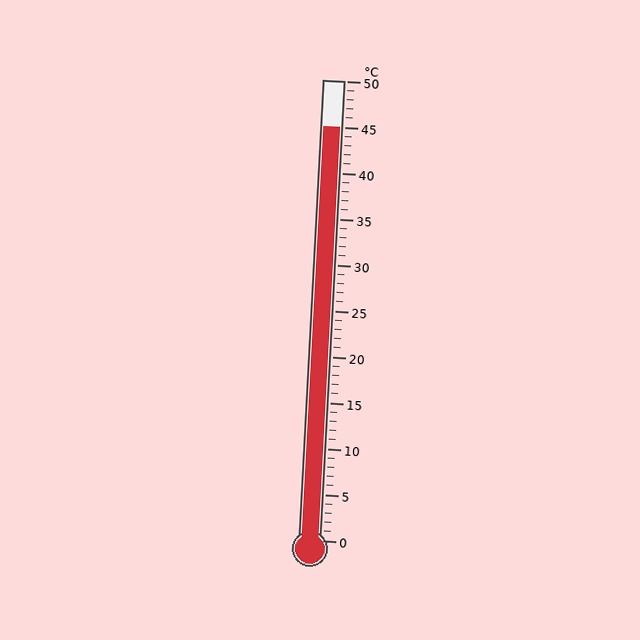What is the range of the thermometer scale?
The thermometer scale ranges from 0°C to 50°C.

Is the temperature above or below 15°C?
The temperature is above 15°C.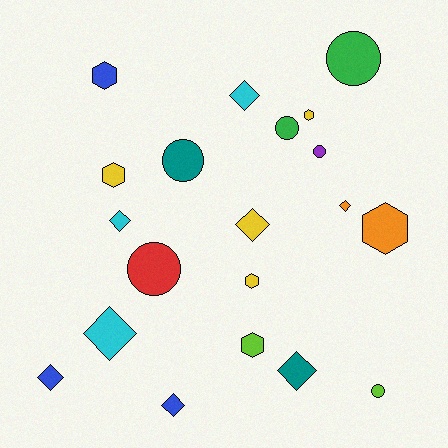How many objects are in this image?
There are 20 objects.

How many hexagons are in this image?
There are 6 hexagons.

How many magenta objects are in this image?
There are no magenta objects.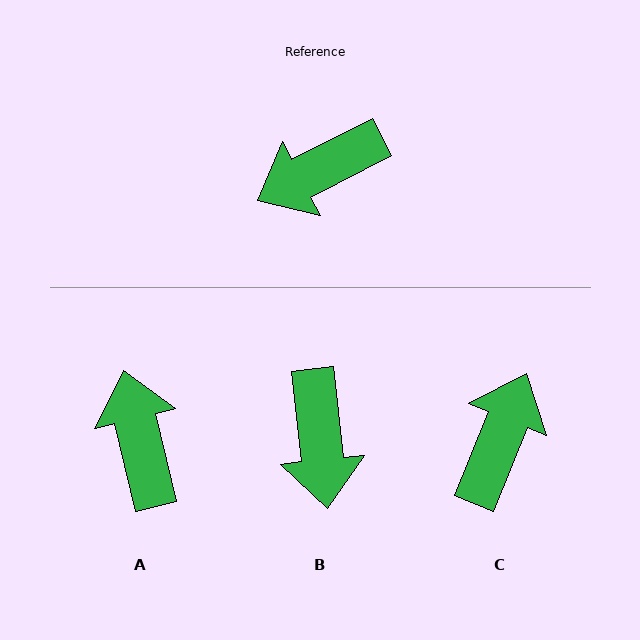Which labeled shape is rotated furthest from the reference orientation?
C, about 139 degrees away.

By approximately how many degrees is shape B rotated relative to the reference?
Approximately 69 degrees counter-clockwise.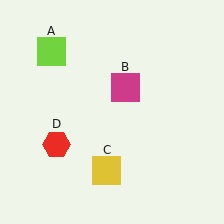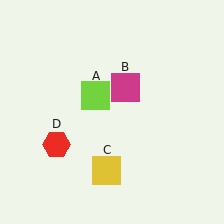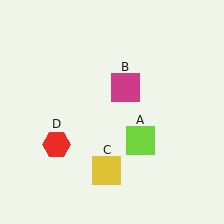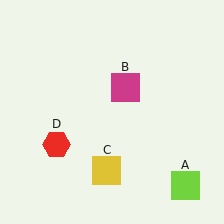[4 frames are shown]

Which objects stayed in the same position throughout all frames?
Magenta square (object B) and yellow square (object C) and red hexagon (object D) remained stationary.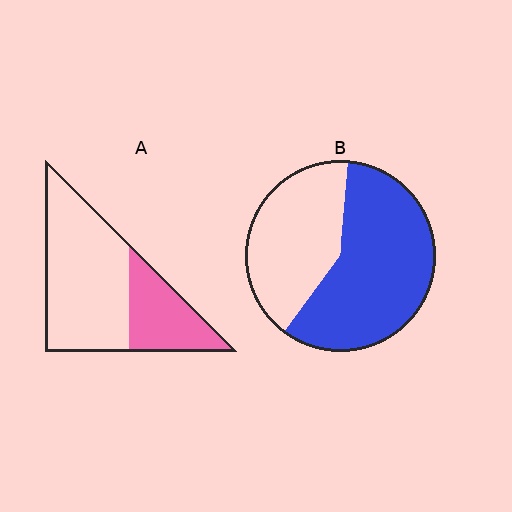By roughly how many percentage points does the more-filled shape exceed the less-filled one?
By roughly 25 percentage points (B over A).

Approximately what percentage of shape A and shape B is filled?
A is approximately 30% and B is approximately 60%.